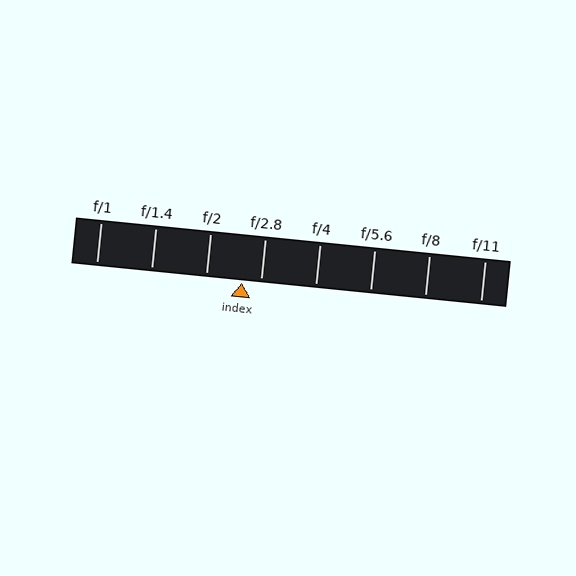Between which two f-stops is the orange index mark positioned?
The index mark is between f/2 and f/2.8.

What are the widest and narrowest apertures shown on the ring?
The widest aperture shown is f/1 and the narrowest is f/11.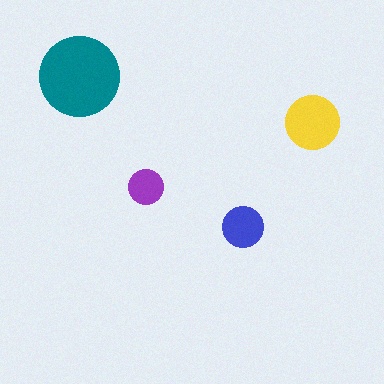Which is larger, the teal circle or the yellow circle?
The teal one.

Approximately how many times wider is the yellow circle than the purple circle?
About 1.5 times wider.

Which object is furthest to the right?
The yellow circle is rightmost.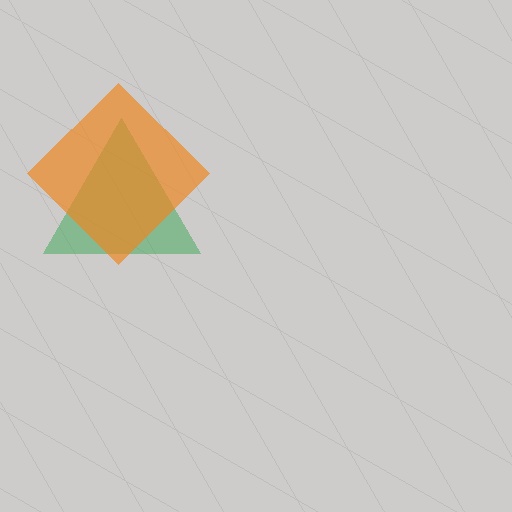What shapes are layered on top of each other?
The layered shapes are: a green triangle, an orange diamond.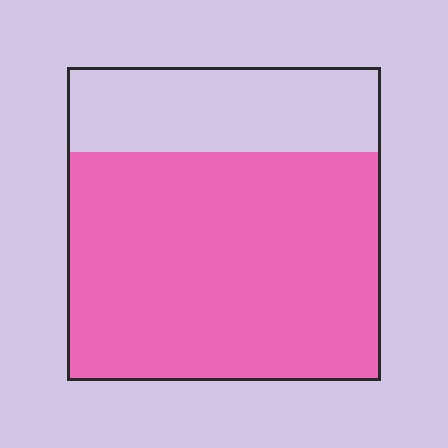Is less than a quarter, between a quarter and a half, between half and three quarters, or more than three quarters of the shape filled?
Between half and three quarters.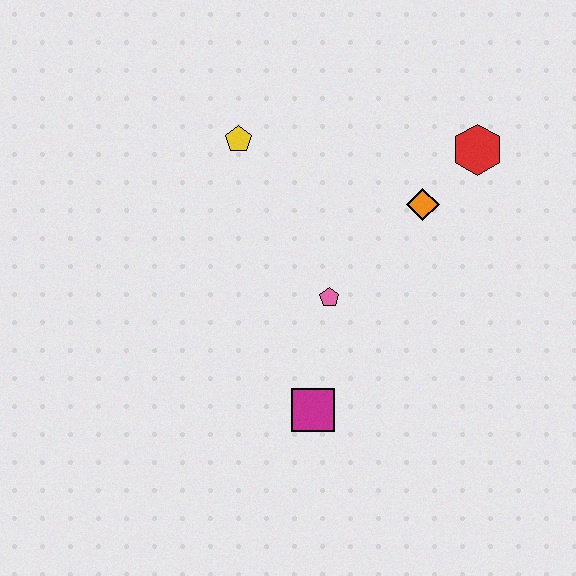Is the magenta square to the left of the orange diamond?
Yes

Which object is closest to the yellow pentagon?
The pink pentagon is closest to the yellow pentagon.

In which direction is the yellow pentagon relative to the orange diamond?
The yellow pentagon is to the left of the orange diamond.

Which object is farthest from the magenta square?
The red hexagon is farthest from the magenta square.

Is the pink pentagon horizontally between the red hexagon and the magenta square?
Yes